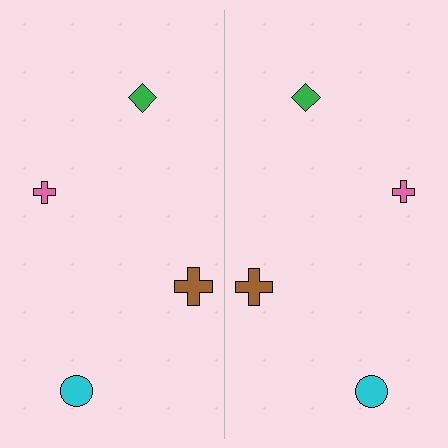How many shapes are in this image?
There are 8 shapes in this image.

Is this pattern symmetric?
Yes, this pattern has bilateral (reflection) symmetry.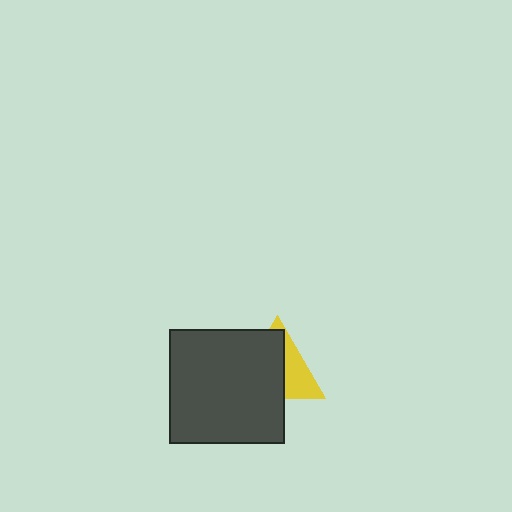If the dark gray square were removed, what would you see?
You would see the complete yellow triangle.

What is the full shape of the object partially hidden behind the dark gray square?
The partially hidden object is a yellow triangle.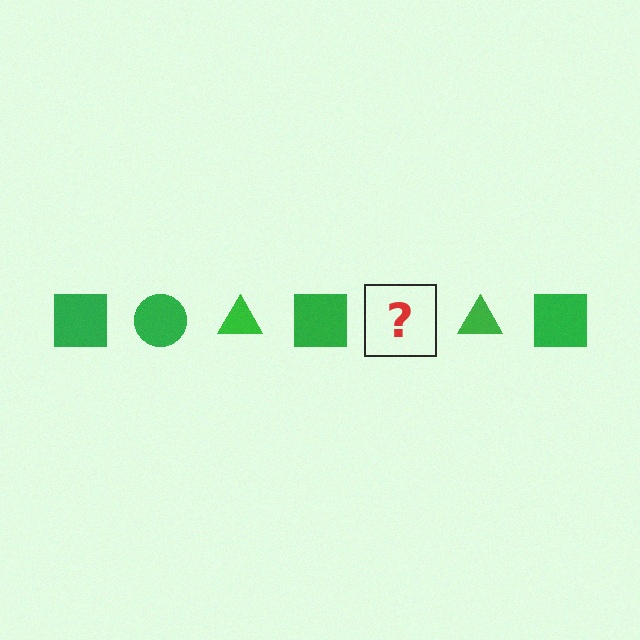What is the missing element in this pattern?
The missing element is a green circle.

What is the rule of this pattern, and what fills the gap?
The rule is that the pattern cycles through square, circle, triangle shapes in green. The gap should be filled with a green circle.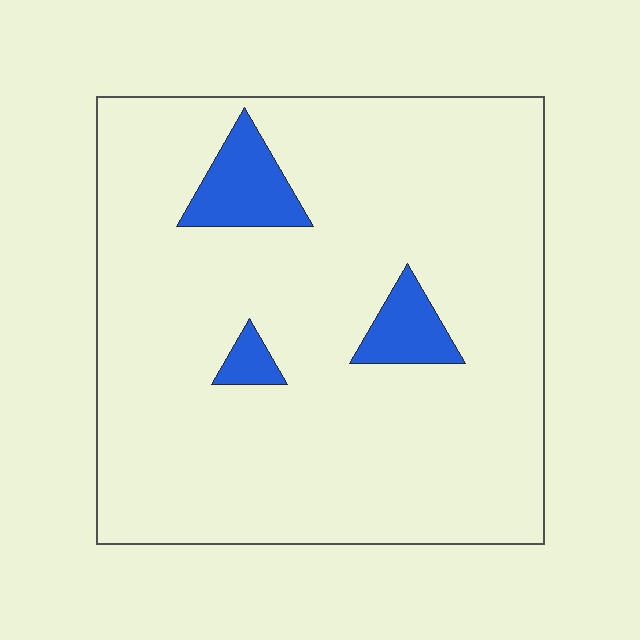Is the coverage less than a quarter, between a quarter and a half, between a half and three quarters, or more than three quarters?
Less than a quarter.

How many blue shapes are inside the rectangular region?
3.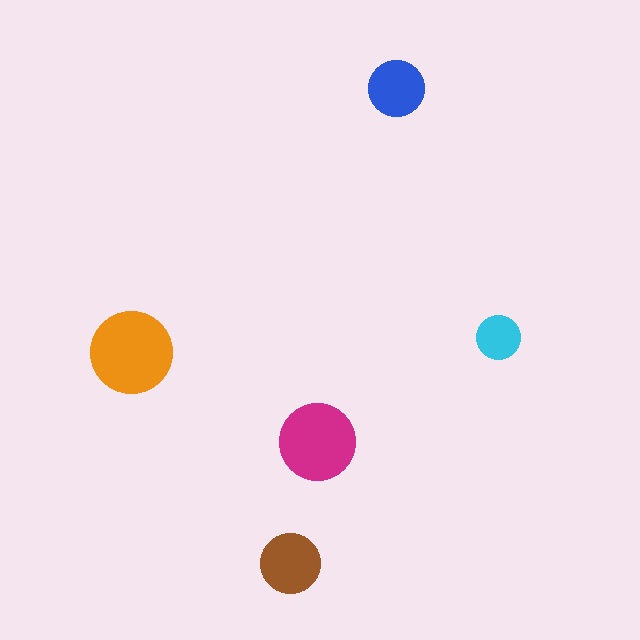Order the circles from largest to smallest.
the orange one, the magenta one, the brown one, the blue one, the cyan one.